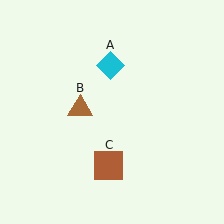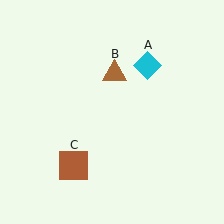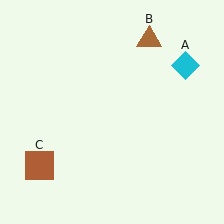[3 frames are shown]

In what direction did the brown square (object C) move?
The brown square (object C) moved left.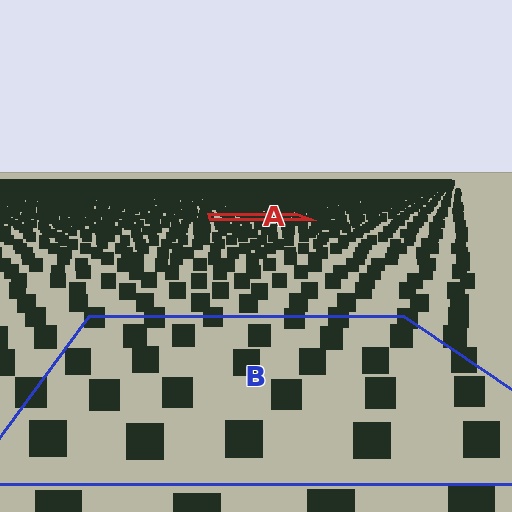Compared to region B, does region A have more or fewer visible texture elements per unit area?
Region A has more texture elements per unit area — they are packed more densely because it is farther away.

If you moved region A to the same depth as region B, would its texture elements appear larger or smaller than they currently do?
They would appear larger. At a closer depth, the same texture elements are projected at a bigger on-screen size.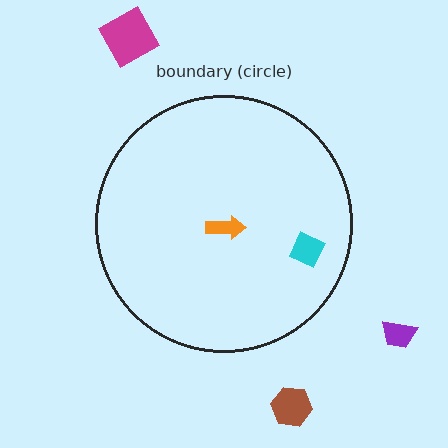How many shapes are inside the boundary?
2 inside, 3 outside.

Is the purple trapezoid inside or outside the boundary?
Outside.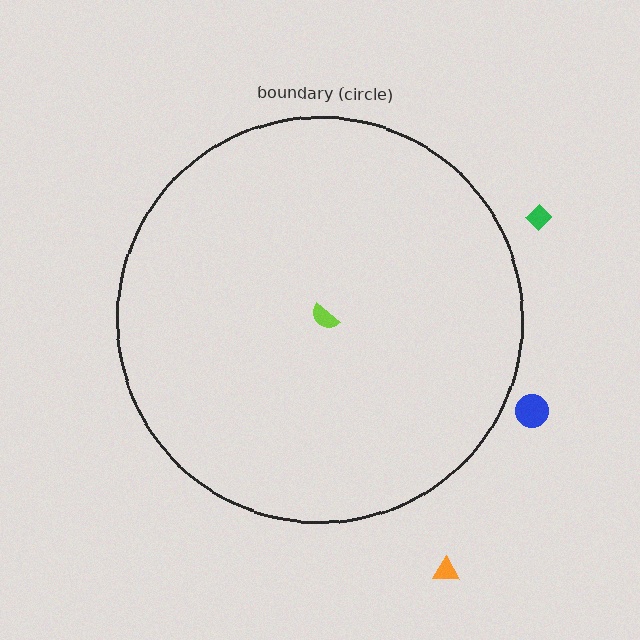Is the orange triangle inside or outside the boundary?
Outside.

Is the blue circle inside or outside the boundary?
Outside.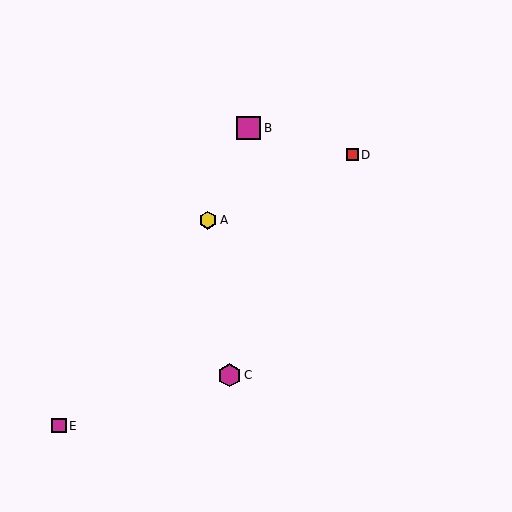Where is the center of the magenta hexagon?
The center of the magenta hexagon is at (230, 375).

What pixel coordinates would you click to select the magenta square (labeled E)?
Click at (59, 426) to select the magenta square E.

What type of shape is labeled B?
Shape B is a magenta square.